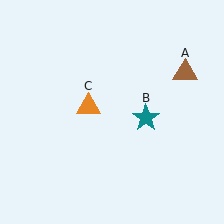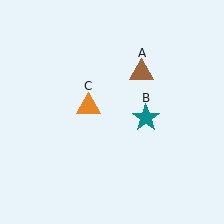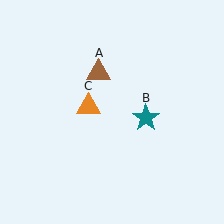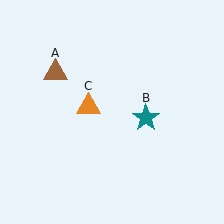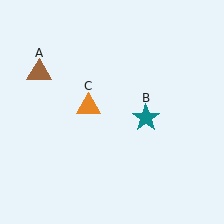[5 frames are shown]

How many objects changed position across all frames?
1 object changed position: brown triangle (object A).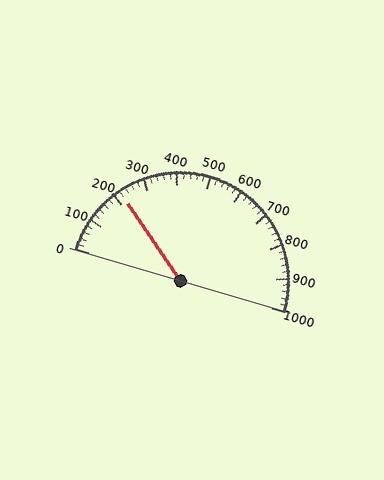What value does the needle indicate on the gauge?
The needle indicates approximately 220.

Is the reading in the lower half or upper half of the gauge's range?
The reading is in the lower half of the range (0 to 1000).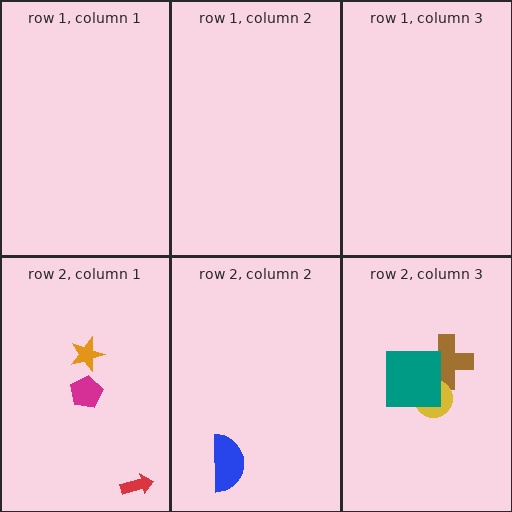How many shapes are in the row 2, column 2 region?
1.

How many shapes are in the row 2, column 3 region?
3.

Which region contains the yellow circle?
The row 2, column 3 region.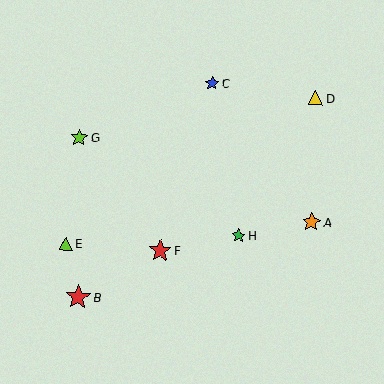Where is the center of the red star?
The center of the red star is at (78, 297).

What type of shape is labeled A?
Shape A is an orange star.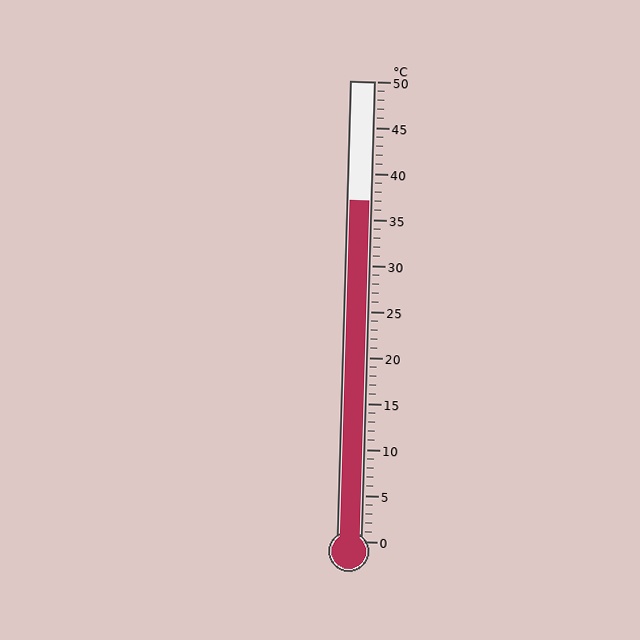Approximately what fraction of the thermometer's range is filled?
The thermometer is filled to approximately 75% of its range.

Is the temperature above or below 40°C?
The temperature is below 40°C.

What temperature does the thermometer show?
The thermometer shows approximately 37°C.